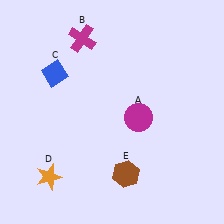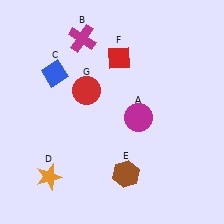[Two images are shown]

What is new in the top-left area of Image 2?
A red circle (G) was added in the top-left area of Image 2.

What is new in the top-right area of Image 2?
A red diamond (F) was added in the top-right area of Image 2.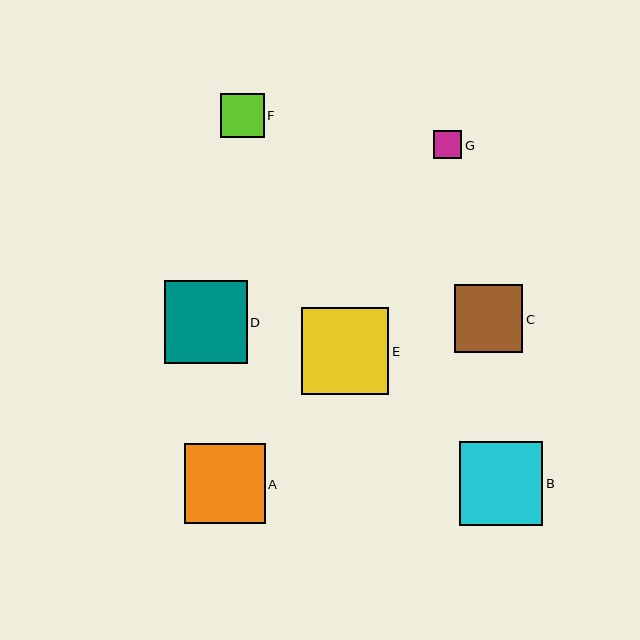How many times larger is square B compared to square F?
Square B is approximately 1.9 times the size of square F.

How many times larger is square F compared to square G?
Square F is approximately 1.6 times the size of square G.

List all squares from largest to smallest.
From largest to smallest: E, B, D, A, C, F, G.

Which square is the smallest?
Square G is the smallest with a size of approximately 28 pixels.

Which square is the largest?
Square E is the largest with a size of approximately 87 pixels.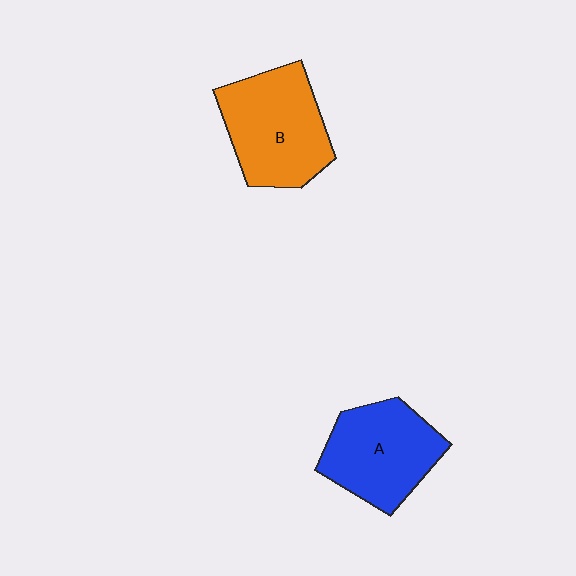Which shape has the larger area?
Shape B (orange).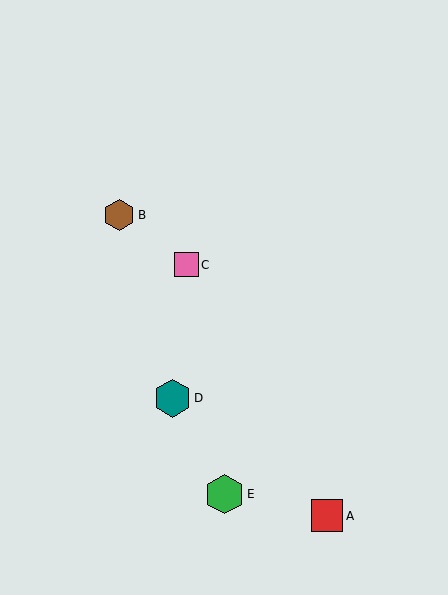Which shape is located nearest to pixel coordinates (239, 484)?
The green hexagon (labeled E) at (225, 494) is nearest to that location.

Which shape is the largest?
The green hexagon (labeled E) is the largest.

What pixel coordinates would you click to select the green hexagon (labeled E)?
Click at (225, 494) to select the green hexagon E.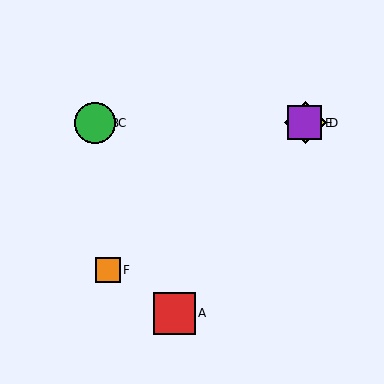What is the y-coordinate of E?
Object E is at y≈123.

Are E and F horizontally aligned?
No, E is at y≈123 and F is at y≈270.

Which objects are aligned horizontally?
Objects B, C, D, E are aligned horizontally.